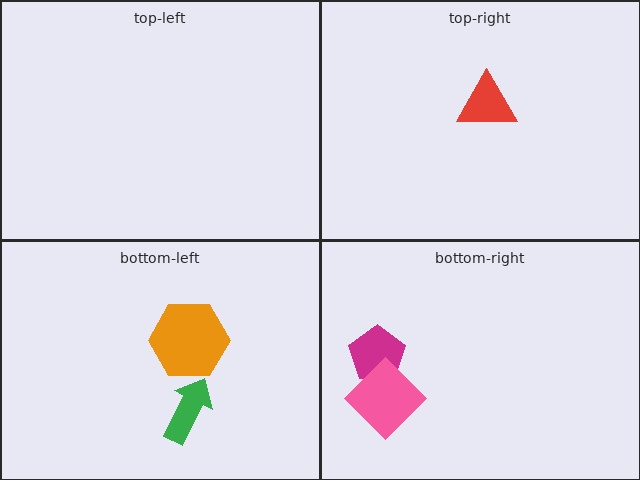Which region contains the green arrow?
The bottom-left region.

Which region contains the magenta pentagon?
The bottom-right region.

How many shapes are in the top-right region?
1.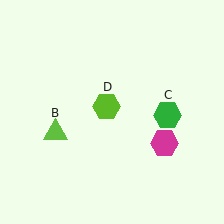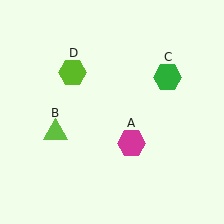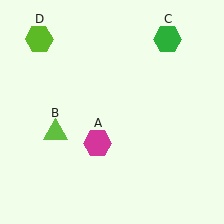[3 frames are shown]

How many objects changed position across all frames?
3 objects changed position: magenta hexagon (object A), green hexagon (object C), lime hexagon (object D).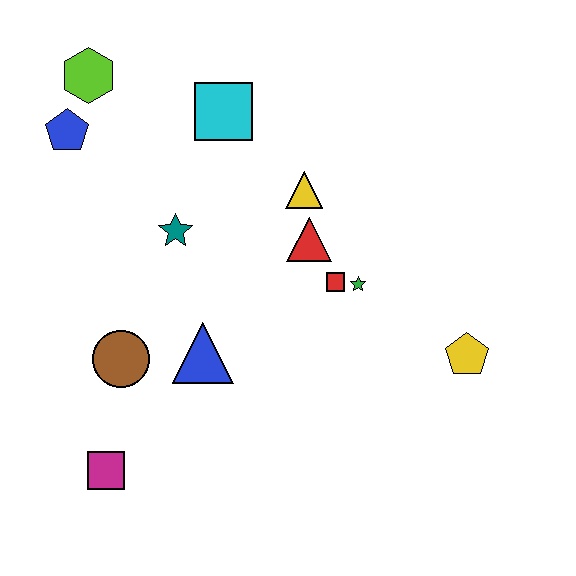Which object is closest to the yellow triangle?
The red triangle is closest to the yellow triangle.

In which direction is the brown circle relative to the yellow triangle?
The brown circle is to the left of the yellow triangle.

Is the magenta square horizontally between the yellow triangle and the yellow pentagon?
No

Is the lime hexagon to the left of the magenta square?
Yes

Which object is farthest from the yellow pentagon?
The lime hexagon is farthest from the yellow pentagon.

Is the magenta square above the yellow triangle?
No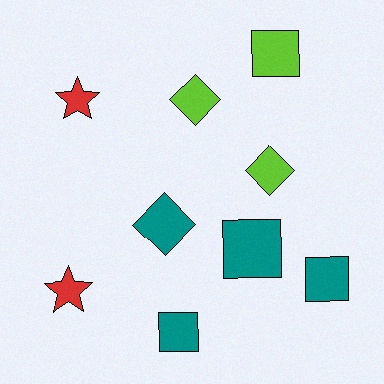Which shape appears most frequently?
Square, with 4 objects.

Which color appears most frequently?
Teal, with 4 objects.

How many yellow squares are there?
There are no yellow squares.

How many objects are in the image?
There are 9 objects.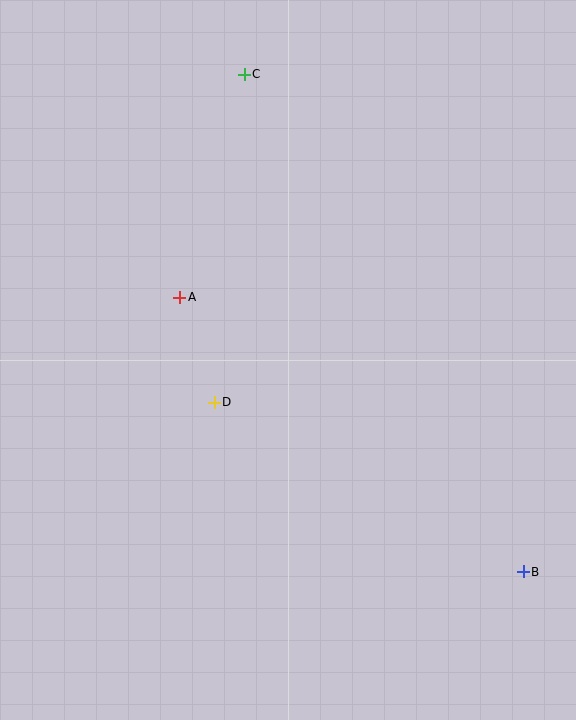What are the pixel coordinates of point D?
Point D is at (214, 402).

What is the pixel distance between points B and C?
The distance between B and C is 571 pixels.